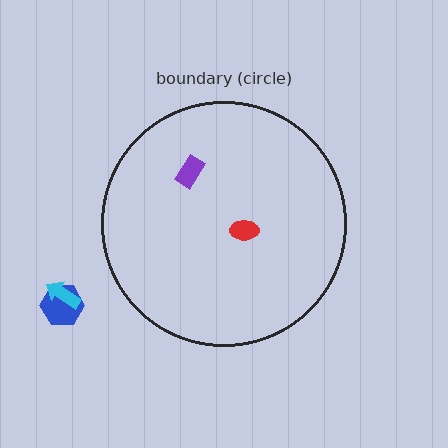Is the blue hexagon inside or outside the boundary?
Outside.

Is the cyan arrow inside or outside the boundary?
Outside.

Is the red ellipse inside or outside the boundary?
Inside.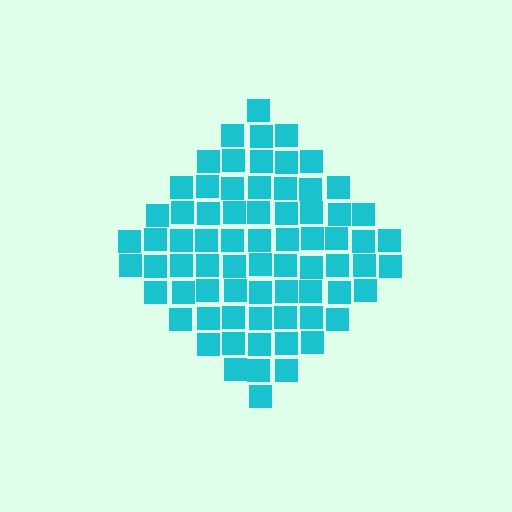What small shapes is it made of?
It is made of small squares.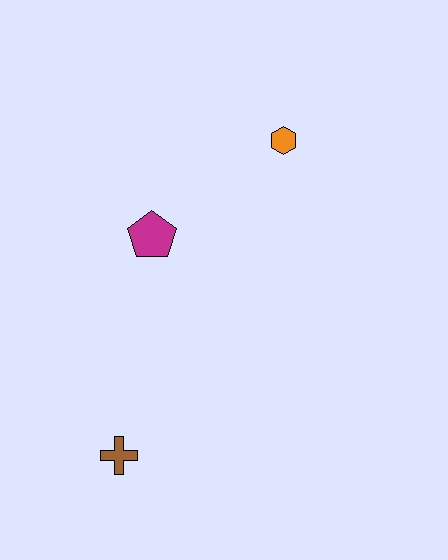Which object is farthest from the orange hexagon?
The brown cross is farthest from the orange hexagon.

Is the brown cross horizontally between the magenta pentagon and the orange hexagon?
No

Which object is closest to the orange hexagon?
The magenta pentagon is closest to the orange hexagon.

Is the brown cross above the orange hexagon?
No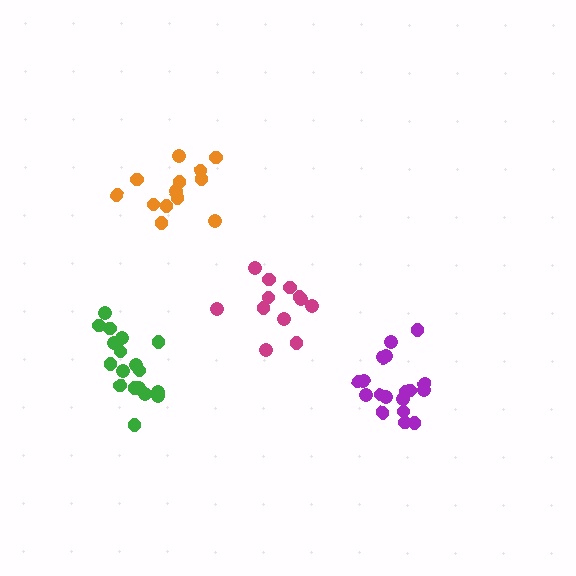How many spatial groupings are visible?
There are 4 spatial groupings.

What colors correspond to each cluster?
The clusters are colored: magenta, orange, green, purple.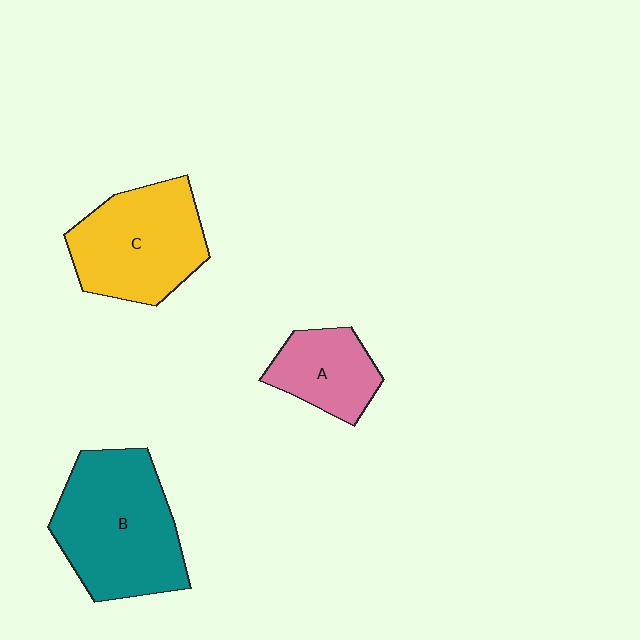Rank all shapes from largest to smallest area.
From largest to smallest: B (teal), C (yellow), A (pink).